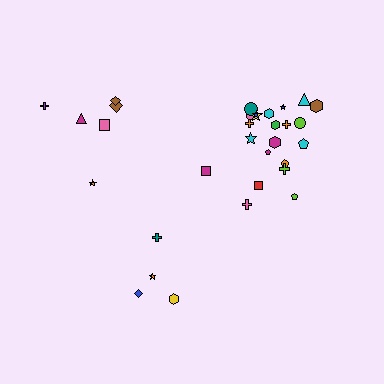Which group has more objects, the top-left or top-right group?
The top-right group.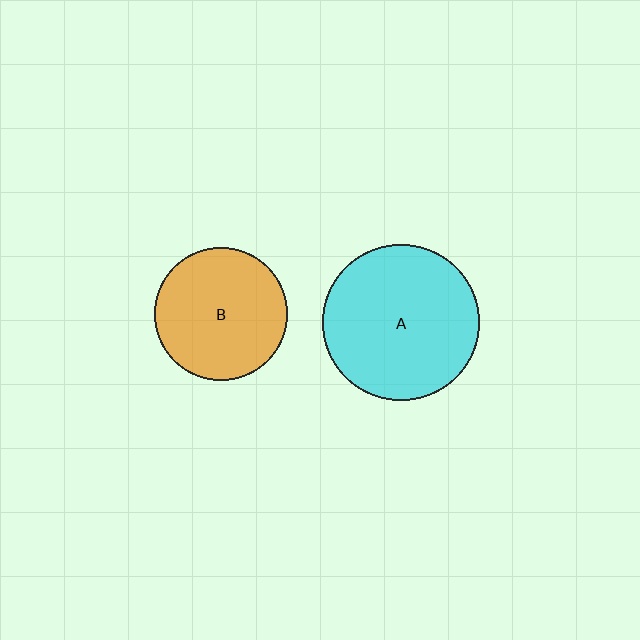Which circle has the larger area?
Circle A (cyan).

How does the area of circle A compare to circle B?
Approximately 1.4 times.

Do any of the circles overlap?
No, none of the circles overlap.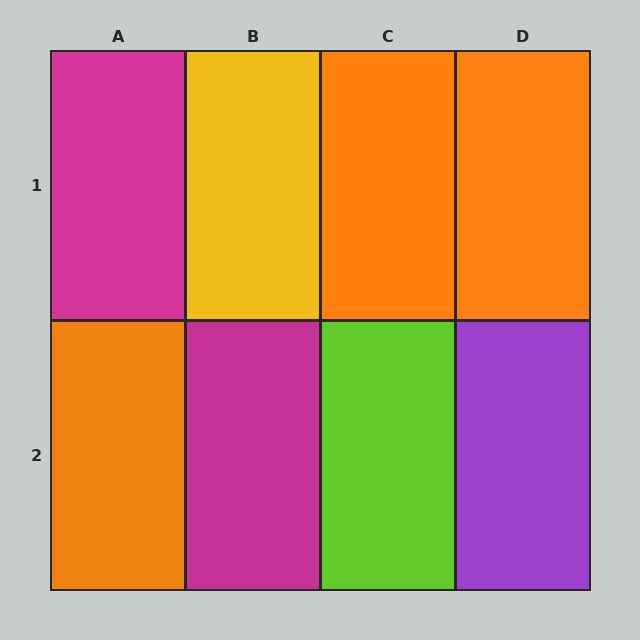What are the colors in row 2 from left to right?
Orange, magenta, lime, purple.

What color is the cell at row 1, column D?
Orange.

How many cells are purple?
1 cell is purple.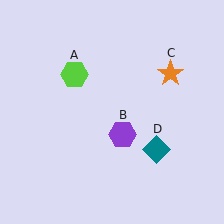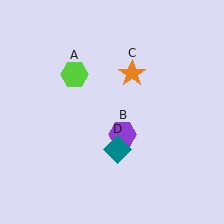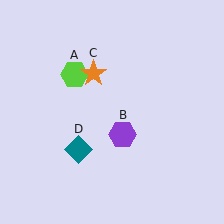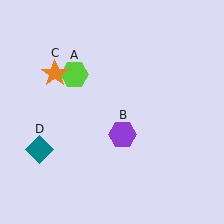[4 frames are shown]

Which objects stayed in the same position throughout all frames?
Lime hexagon (object A) and purple hexagon (object B) remained stationary.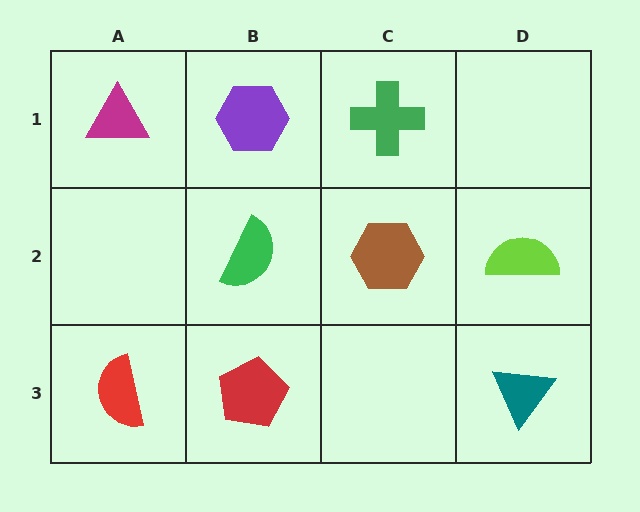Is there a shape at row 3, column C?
No, that cell is empty.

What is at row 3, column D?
A teal triangle.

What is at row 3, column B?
A red pentagon.